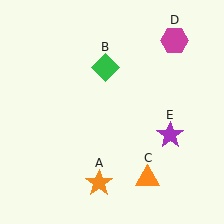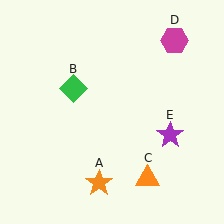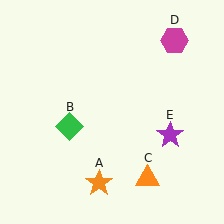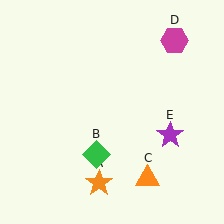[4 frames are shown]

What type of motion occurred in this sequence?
The green diamond (object B) rotated counterclockwise around the center of the scene.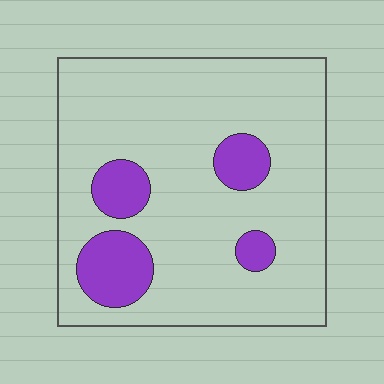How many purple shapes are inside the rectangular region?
4.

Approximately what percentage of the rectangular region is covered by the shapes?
Approximately 15%.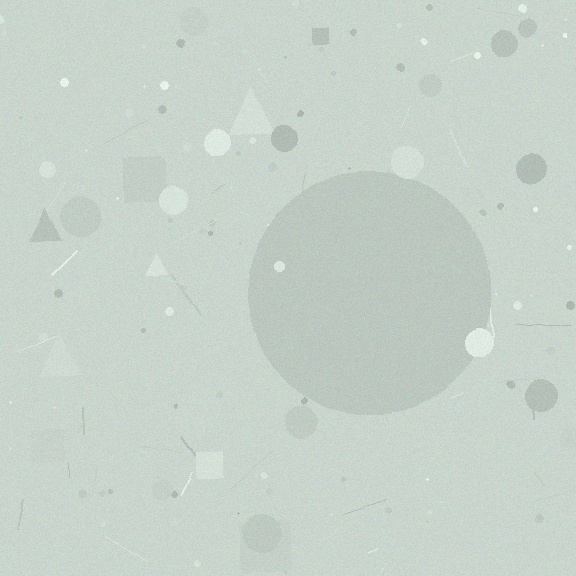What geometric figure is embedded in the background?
A circle is embedded in the background.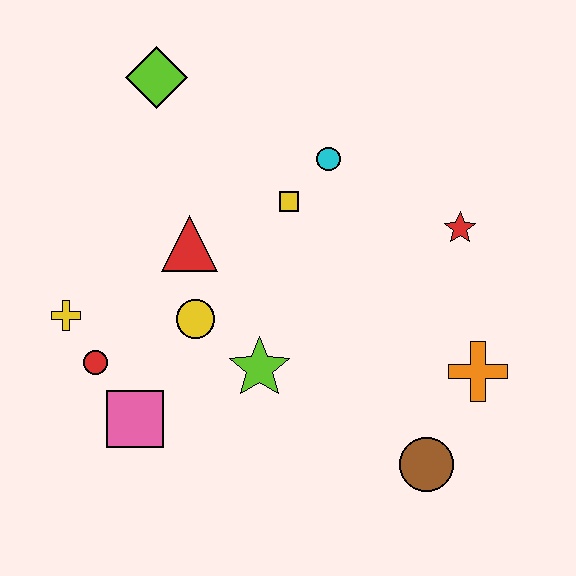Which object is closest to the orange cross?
The brown circle is closest to the orange cross.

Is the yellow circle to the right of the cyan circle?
No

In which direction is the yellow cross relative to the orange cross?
The yellow cross is to the left of the orange cross.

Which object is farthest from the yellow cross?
The orange cross is farthest from the yellow cross.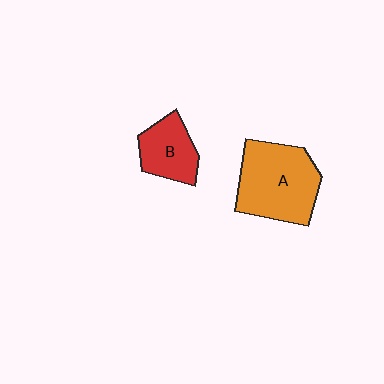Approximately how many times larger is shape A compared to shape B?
Approximately 1.8 times.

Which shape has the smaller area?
Shape B (red).